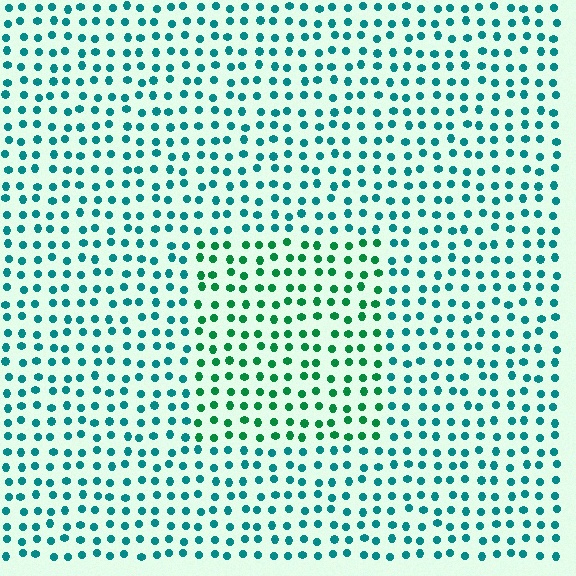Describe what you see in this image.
The image is filled with small teal elements in a uniform arrangement. A rectangle-shaped region is visible where the elements are tinted to a slightly different hue, forming a subtle color boundary.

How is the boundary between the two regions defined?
The boundary is defined purely by a slight shift in hue (about 34 degrees). Spacing, size, and orientation are identical on both sides.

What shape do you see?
I see a rectangle.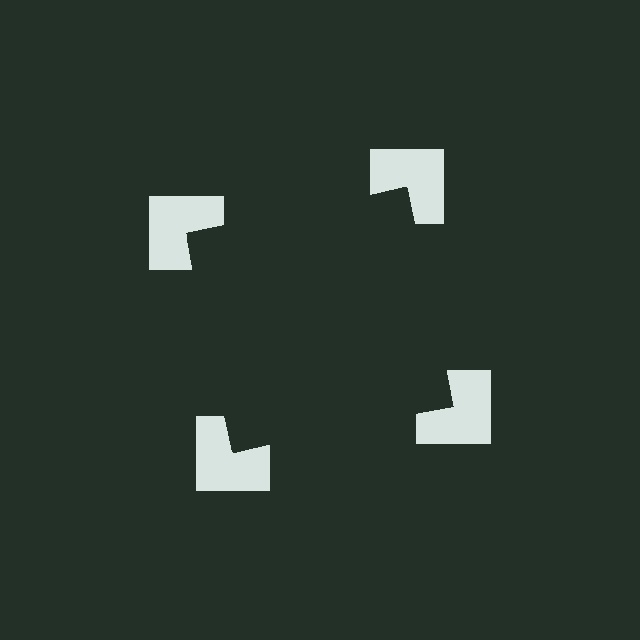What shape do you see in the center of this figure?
An illusory square — its edges are inferred from the aligned wedge cuts in the notched squares, not physically drawn.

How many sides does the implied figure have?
4 sides.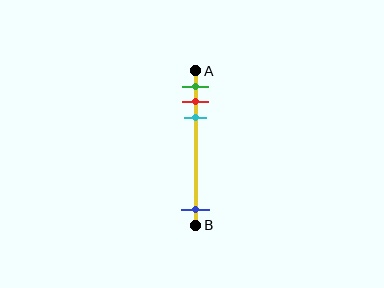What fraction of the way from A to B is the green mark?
The green mark is approximately 10% (0.1) of the way from A to B.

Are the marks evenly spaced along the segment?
No, the marks are not evenly spaced.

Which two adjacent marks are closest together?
The red and cyan marks are the closest adjacent pair.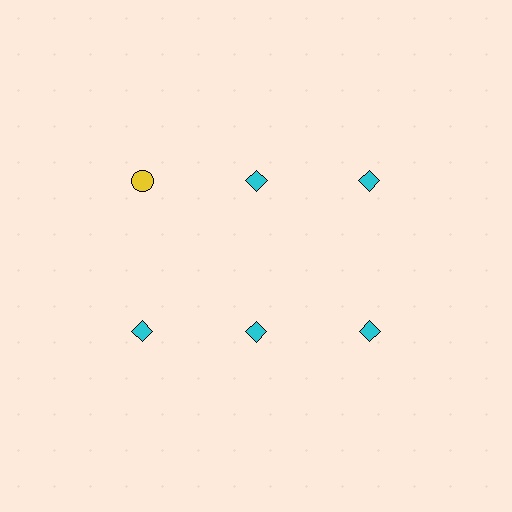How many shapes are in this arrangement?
There are 6 shapes arranged in a grid pattern.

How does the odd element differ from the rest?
It differs in both color (yellow instead of cyan) and shape (circle instead of diamond).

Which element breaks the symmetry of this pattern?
The yellow circle in the top row, leftmost column breaks the symmetry. All other shapes are cyan diamonds.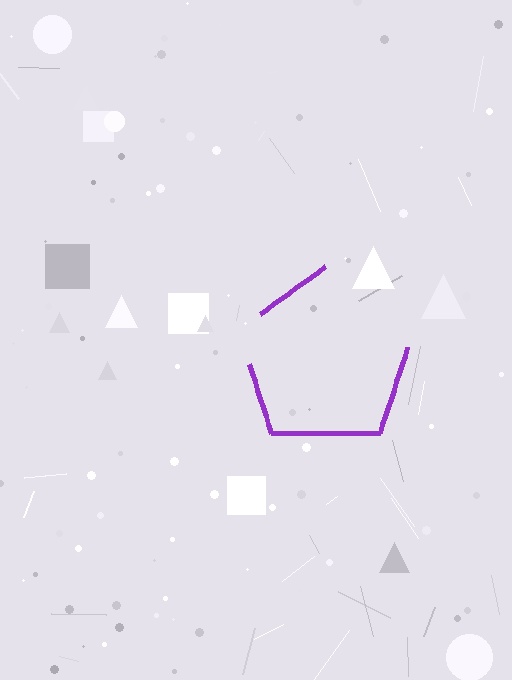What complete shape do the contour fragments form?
The contour fragments form a pentagon.